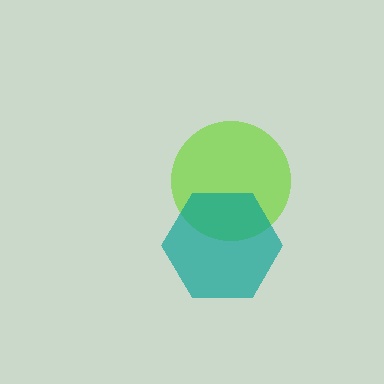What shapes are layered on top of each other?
The layered shapes are: a lime circle, a teal hexagon.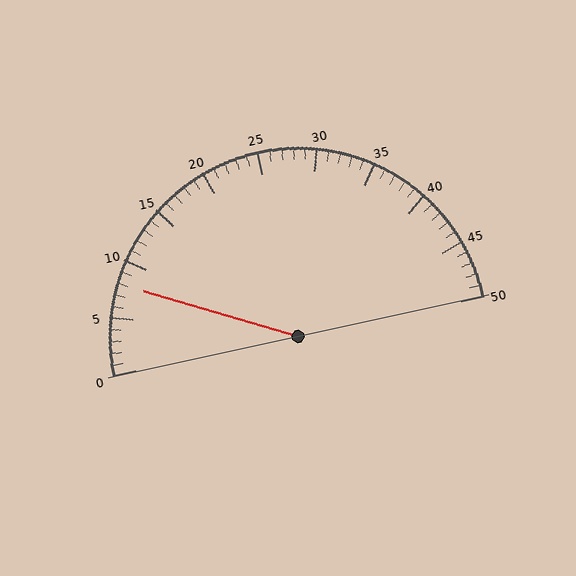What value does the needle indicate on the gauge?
The needle indicates approximately 8.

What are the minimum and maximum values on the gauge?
The gauge ranges from 0 to 50.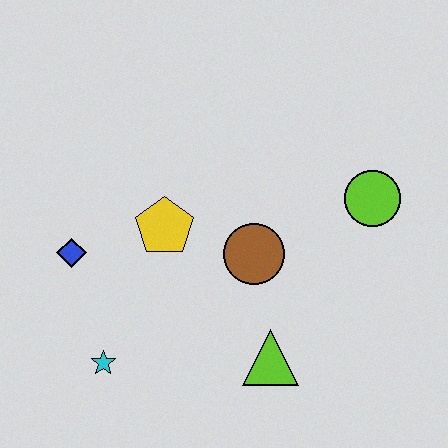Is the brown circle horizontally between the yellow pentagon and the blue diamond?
No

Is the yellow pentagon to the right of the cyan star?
Yes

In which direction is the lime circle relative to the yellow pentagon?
The lime circle is to the right of the yellow pentagon.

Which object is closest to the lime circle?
The brown circle is closest to the lime circle.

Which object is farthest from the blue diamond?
The lime circle is farthest from the blue diamond.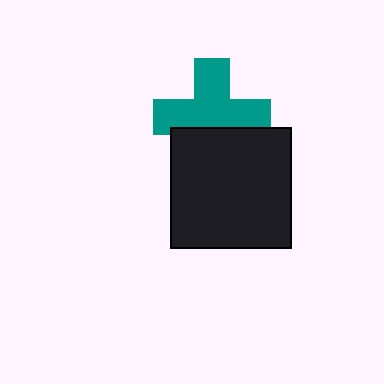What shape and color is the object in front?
The object in front is a black square.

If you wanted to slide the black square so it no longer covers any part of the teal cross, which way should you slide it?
Slide it down — that is the most direct way to separate the two shapes.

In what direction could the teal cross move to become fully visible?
The teal cross could move up. That would shift it out from behind the black square entirely.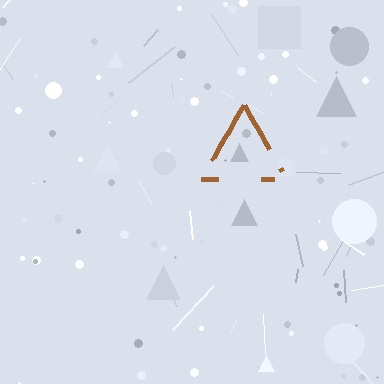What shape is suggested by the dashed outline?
The dashed outline suggests a triangle.